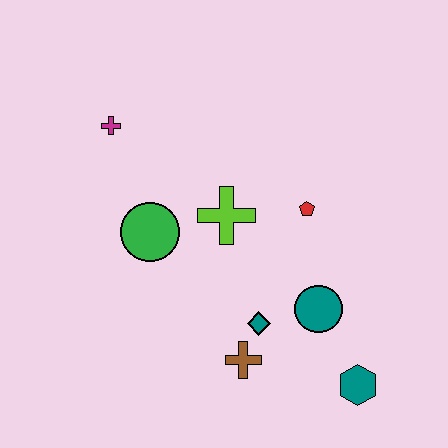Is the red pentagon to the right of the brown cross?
Yes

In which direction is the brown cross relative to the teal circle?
The brown cross is to the left of the teal circle.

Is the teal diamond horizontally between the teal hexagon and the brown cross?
Yes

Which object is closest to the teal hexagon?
The teal circle is closest to the teal hexagon.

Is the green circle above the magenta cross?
No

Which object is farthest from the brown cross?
The magenta cross is farthest from the brown cross.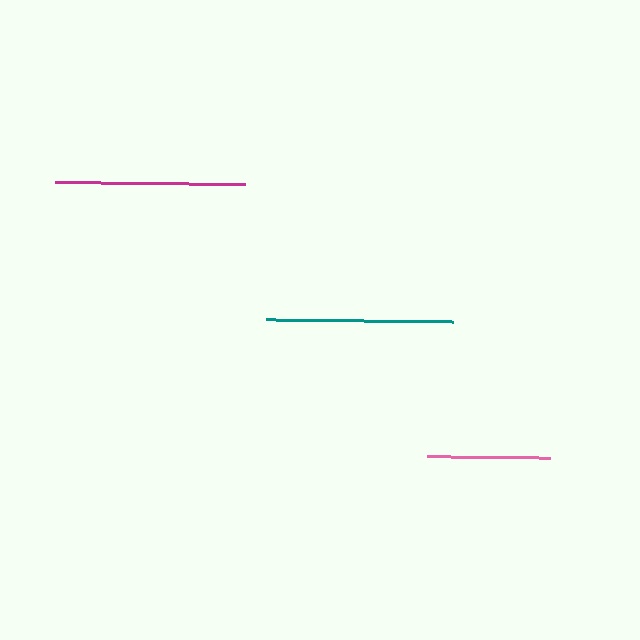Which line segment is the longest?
The magenta line is the longest at approximately 190 pixels.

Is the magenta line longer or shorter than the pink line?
The magenta line is longer than the pink line.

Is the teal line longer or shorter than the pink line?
The teal line is longer than the pink line.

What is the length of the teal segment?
The teal segment is approximately 187 pixels long.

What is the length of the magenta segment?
The magenta segment is approximately 190 pixels long.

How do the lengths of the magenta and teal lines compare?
The magenta and teal lines are approximately the same length.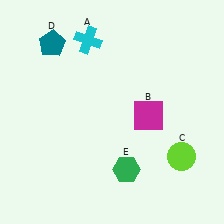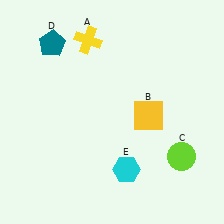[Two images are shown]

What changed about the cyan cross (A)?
In Image 1, A is cyan. In Image 2, it changed to yellow.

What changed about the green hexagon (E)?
In Image 1, E is green. In Image 2, it changed to cyan.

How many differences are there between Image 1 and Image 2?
There are 3 differences between the two images.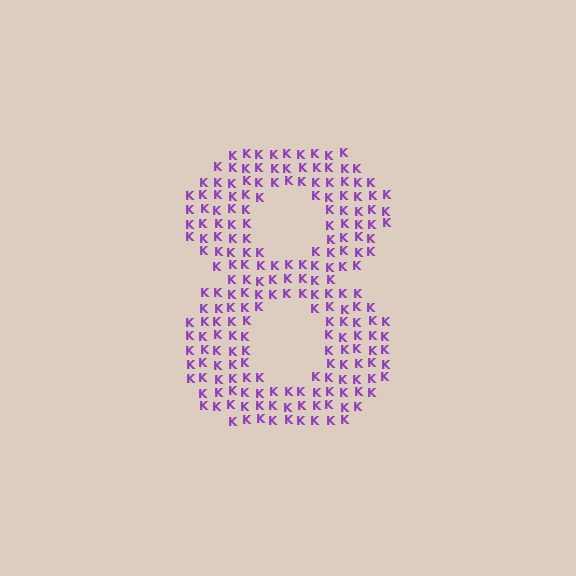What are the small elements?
The small elements are letter K's.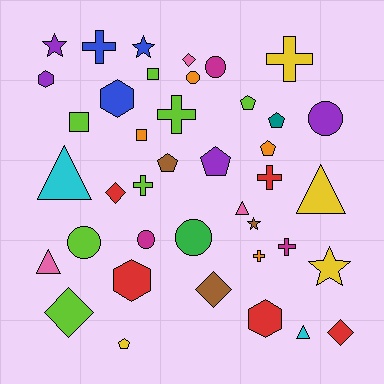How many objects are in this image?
There are 40 objects.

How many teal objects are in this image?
There is 1 teal object.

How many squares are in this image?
There are 3 squares.